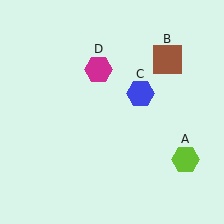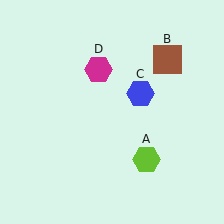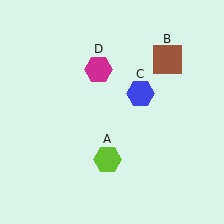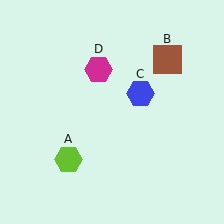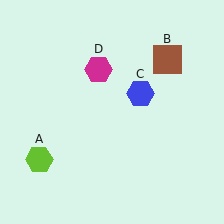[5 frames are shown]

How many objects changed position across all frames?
1 object changed position: lime hexagon (object A).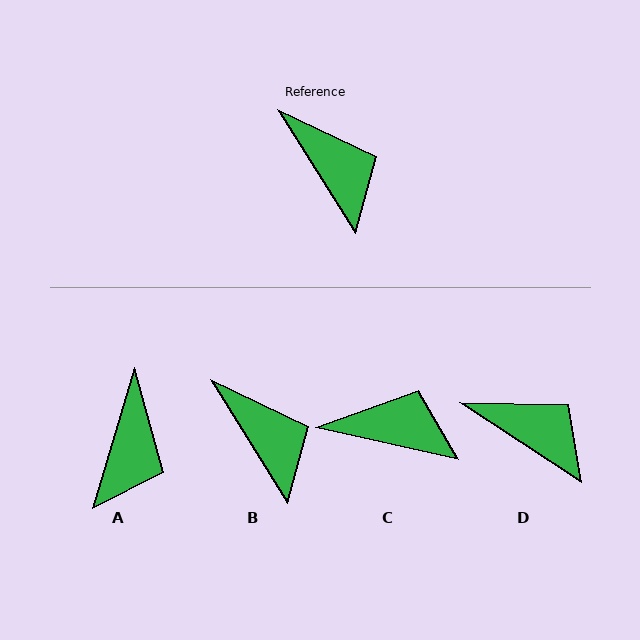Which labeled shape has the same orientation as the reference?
B.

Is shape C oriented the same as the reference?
No, it is off by about 45 degrees.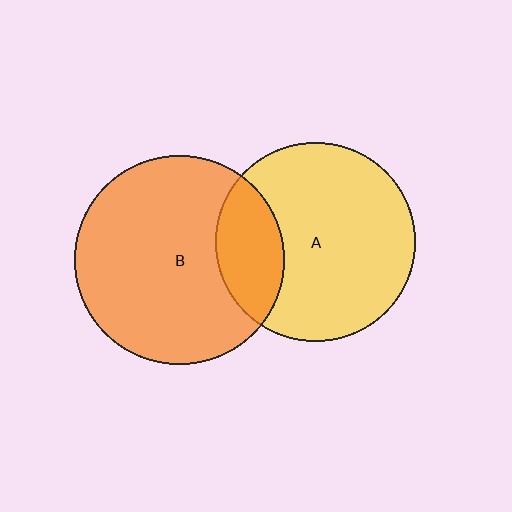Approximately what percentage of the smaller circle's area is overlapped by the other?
Approximately 25%.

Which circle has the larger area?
Circle B (orange).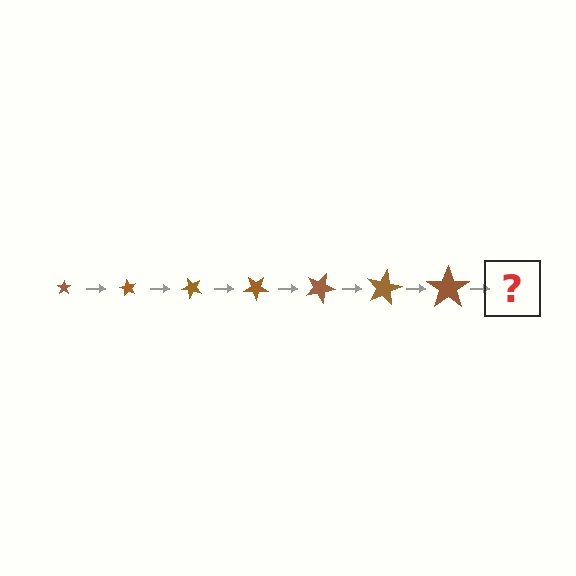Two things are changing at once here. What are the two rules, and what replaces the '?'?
The two rules are that the star grows larger each step and it rotates 60 degrees each step. The '?' should be a star, larger than the previous one and rotated 420 degrees from the start.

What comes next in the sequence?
The next element should be a star, larger than the previous one and rotated 420 degrees from the start.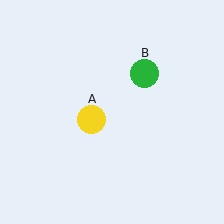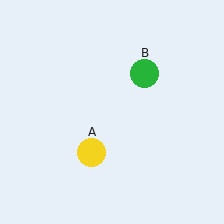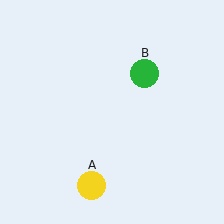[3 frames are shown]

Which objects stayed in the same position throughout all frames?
Green circle (object B) remained stationary.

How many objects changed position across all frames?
1 object changed position: yellow circle (object A).